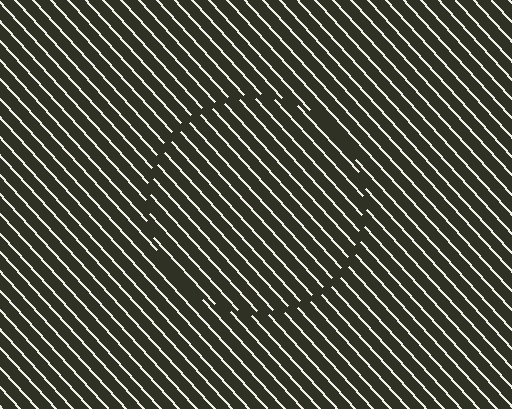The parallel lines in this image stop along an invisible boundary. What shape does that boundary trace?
An illusory circle. The interior of the shape contains the same grating, shifted by half a period — the contour is defined by the phase discontinuity where line-ends from the inner and outer gratings abut.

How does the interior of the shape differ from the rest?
The interior of the shape contains the same grating, shifted by half a period — the contour is defined by the phase discontinuity where line-ends from the inner and outer gratings abut.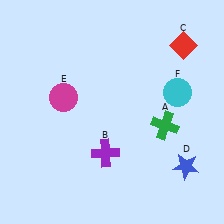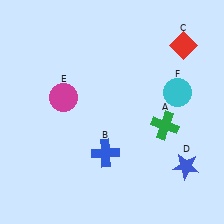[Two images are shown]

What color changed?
The cross (B) changed from purple in Image 1 to blue in Image 2.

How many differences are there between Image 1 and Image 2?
There is 1 difference between the two images.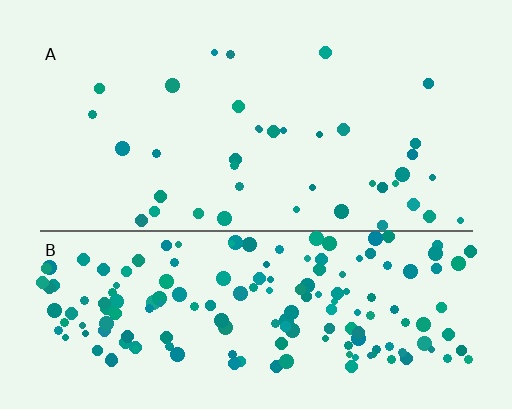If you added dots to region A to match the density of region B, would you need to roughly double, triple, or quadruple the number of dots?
Approximately quadruple.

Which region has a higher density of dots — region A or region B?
B (the bottom).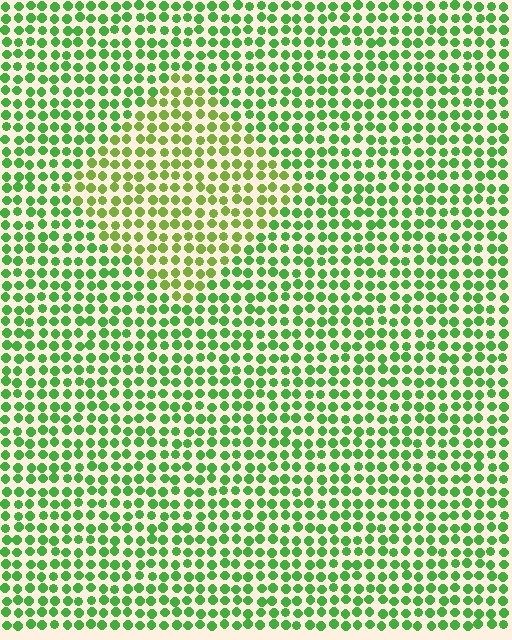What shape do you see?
I see a diamond.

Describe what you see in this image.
The image is filled with small green elements in a uniform arrangement. A diamond-shaped region is visible where the elements are tinted to a slightly different hue, forming a subtle color boundary.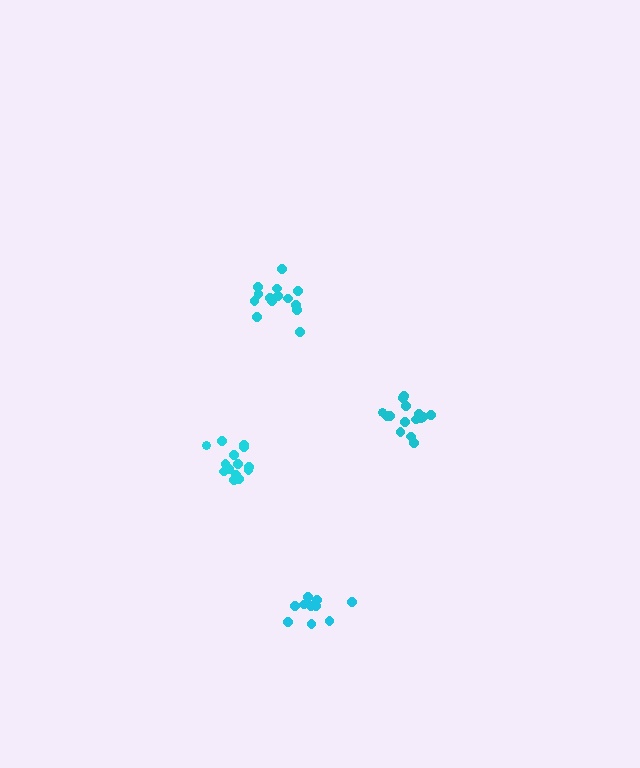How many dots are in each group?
Group 1: 15 dots, Group 2: 10 dots, Group 3: 14 dots, Group 4: 14 dots (53 total).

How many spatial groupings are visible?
There are 4 spatial groupings.